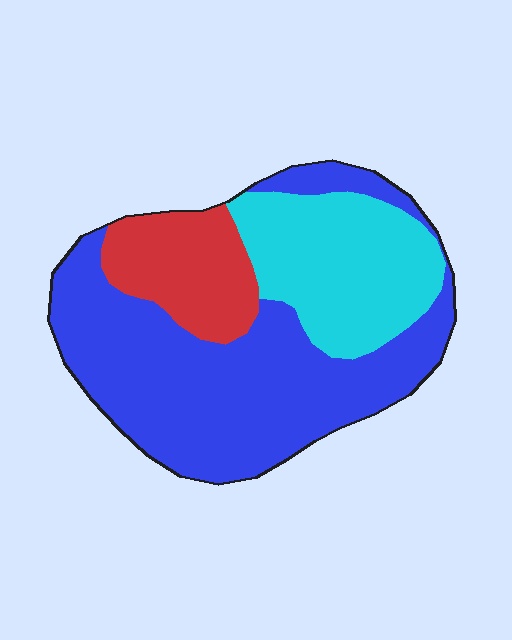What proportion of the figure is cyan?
Cyan takes up between a quarter and a half of the figure.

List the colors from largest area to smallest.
From largest to smallest: blue, cyan, red.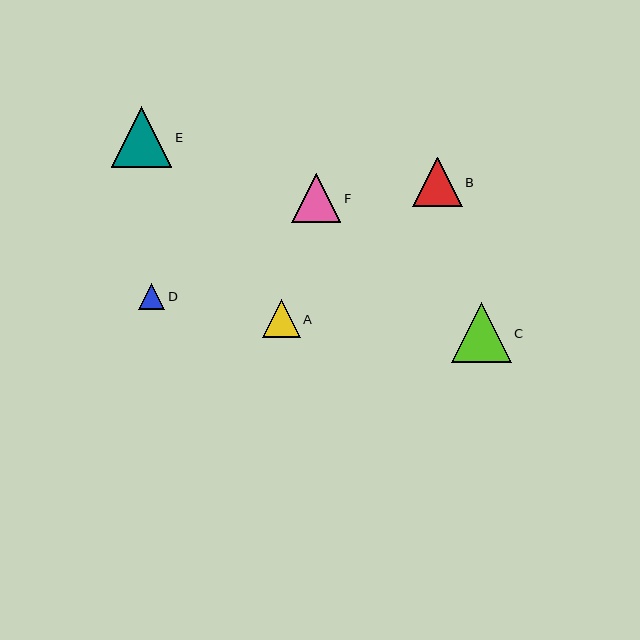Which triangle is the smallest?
Triangle D is the smallest with a size of approximately 26 pixels.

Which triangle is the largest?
Triangle E is the largest with a size of approximately 61 pixels.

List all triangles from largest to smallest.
From largest to smallest: E, C, B, F, A, D.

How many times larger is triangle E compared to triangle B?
Triangle E is approximately 1.2 times the size of triangle B.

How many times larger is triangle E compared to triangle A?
Triangle E is approximately 1.6 times the size of triangle A.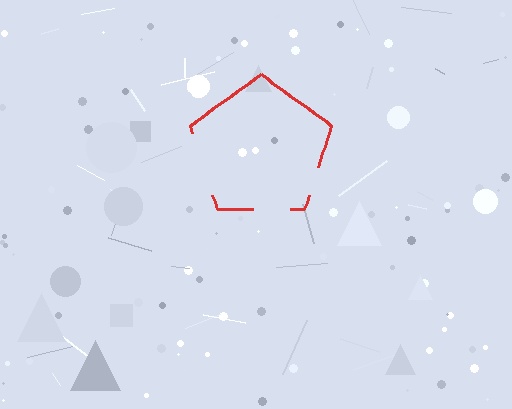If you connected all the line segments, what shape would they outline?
They would outline a pentagon.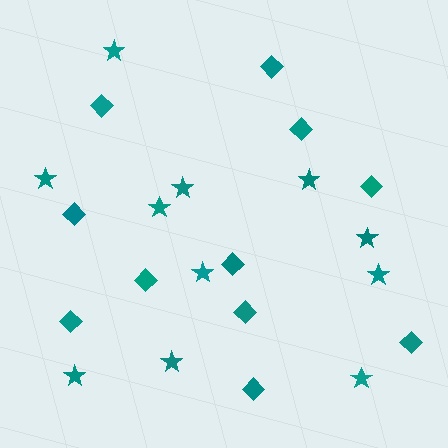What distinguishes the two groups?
There are 2 groups: one group of stars (11) and one group of diamonds (11).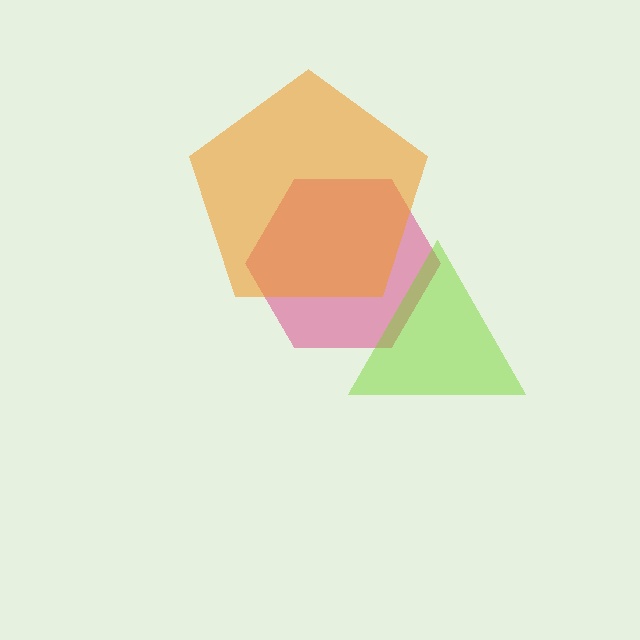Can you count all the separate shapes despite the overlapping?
Yes, there are 3 separate shapes.